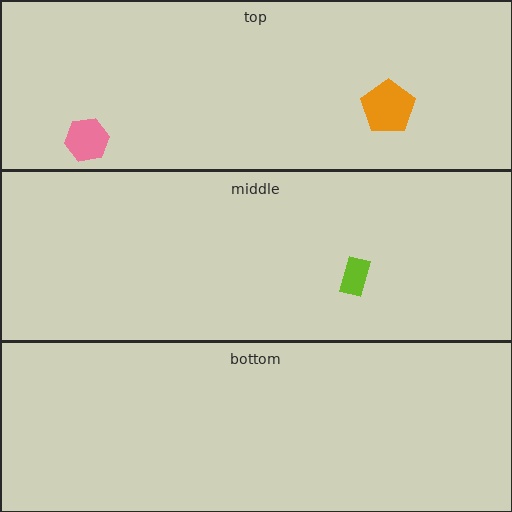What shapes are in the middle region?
The lime rectangle.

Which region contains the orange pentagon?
The top region.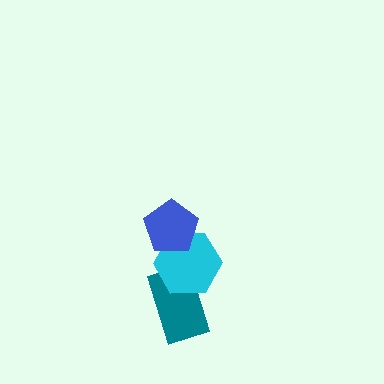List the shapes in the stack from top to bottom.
From top to bottom: the blue pentagon, the cyan hexagon, the teal rectangle.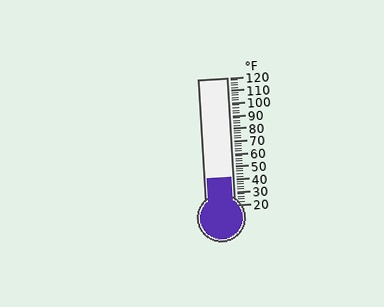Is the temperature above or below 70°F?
The temperature is below 70°F.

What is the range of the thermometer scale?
The thermometer scale ranges from 20°F to 120°F.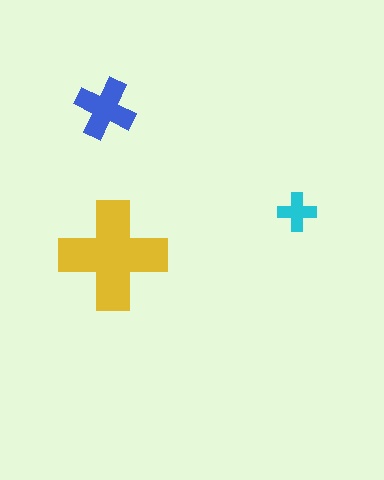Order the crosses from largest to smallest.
the yellow one, the blue one, the cyan one.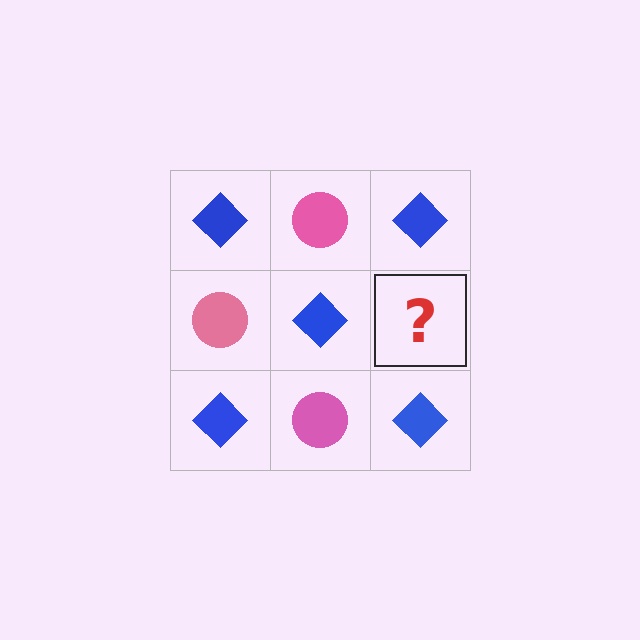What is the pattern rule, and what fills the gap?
The rule is that it alternates blue diamond and pink circle in a checkerboard pattern. The gap should be filled with a pink circle.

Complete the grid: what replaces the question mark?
The question mark should be replaced with a pink circle.